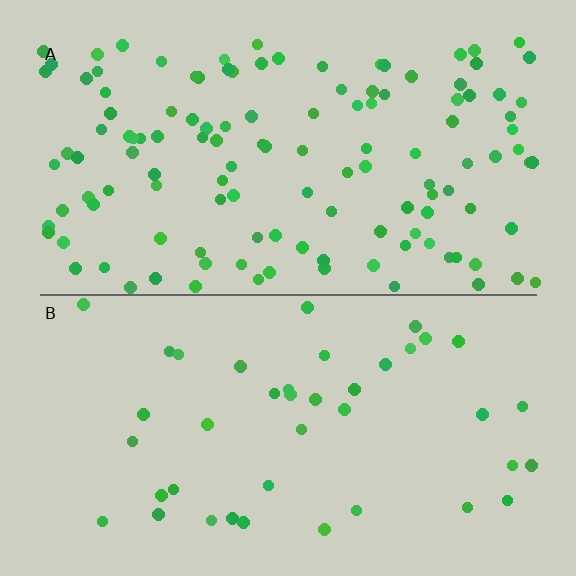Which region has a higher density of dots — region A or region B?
A (the top).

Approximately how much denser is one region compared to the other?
Approximately 3.1× — region A over region B.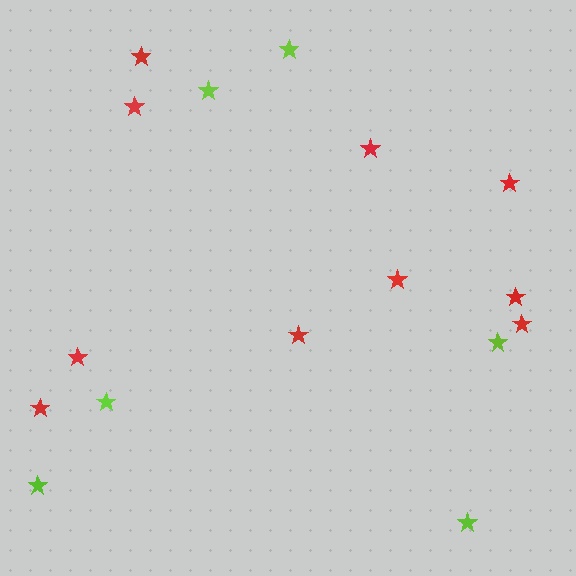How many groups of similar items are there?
There are 2 groups: one group of red stars (10) and one group of lime stars (6).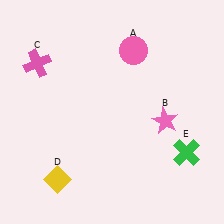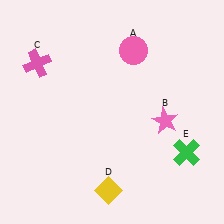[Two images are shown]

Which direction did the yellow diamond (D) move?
The yellow diamond (D) moved right.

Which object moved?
The yellow diamond (D) moved right.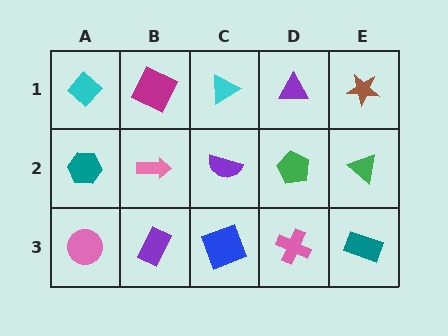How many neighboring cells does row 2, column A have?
3.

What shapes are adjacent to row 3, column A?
A teal hexagon (row 2, column A), a purple rectangle (row 3, column B).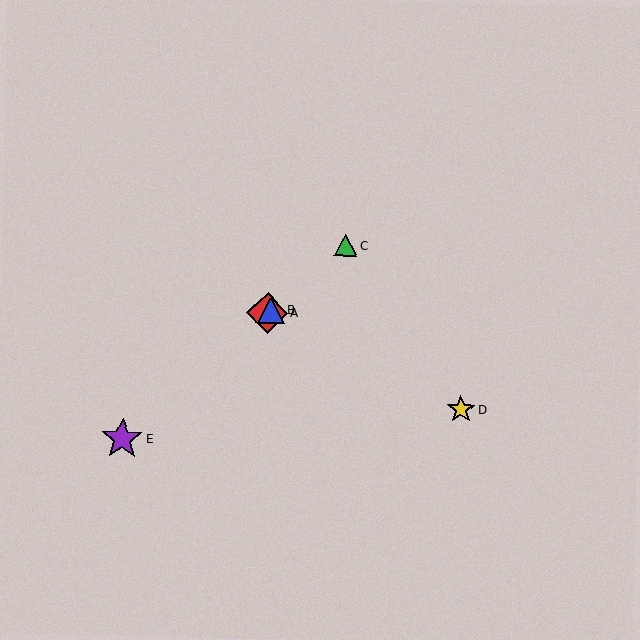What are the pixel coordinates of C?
Object C is at (346, 245).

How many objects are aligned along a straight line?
4 objects (A, B, C, E) are aligned along a straight line.